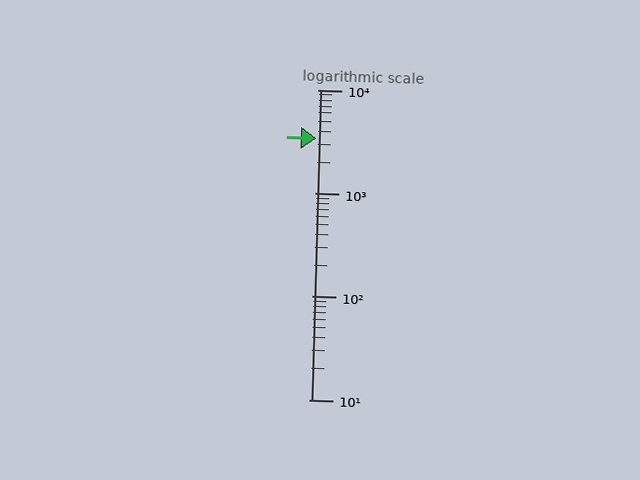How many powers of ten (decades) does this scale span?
The scale spans 3 decades, from 10 to 10000.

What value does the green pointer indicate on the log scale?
The pointer indicates approximately 3400.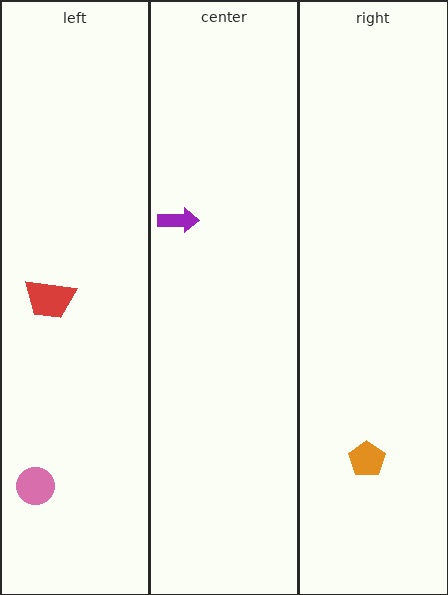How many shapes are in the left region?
2.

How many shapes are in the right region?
1.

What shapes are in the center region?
The purple arrow.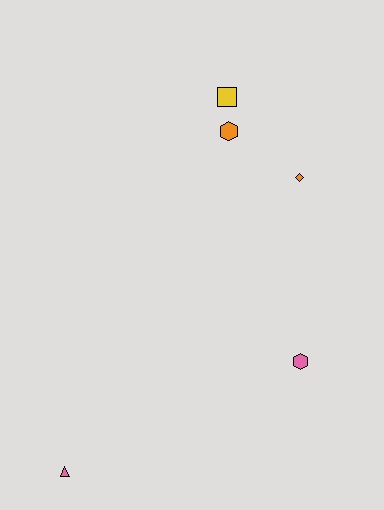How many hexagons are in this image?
There are 2 hexagons.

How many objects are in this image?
There are 5 objects.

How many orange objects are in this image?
There are 2 orange objects.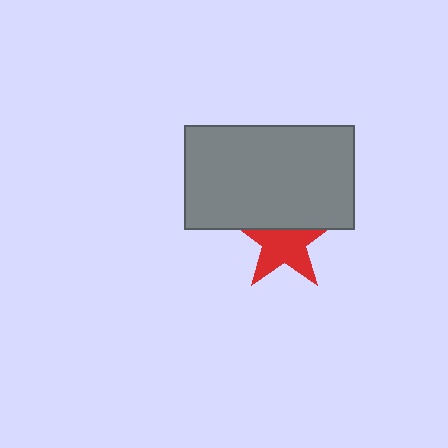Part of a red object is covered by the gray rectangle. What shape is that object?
It is a star.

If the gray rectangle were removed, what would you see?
You would see the complete red star.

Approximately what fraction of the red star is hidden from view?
Roughly 34% of the red star is hidden behind the gray rectangle.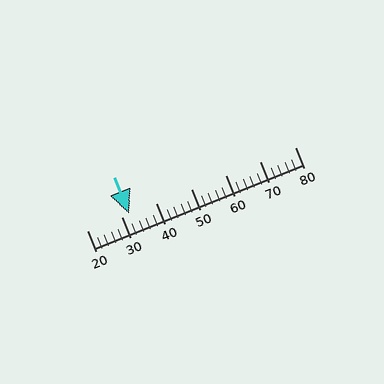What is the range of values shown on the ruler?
The ruler shows values from 20 to 80.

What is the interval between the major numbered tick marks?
The major tick marks are spaced 10 units apart.